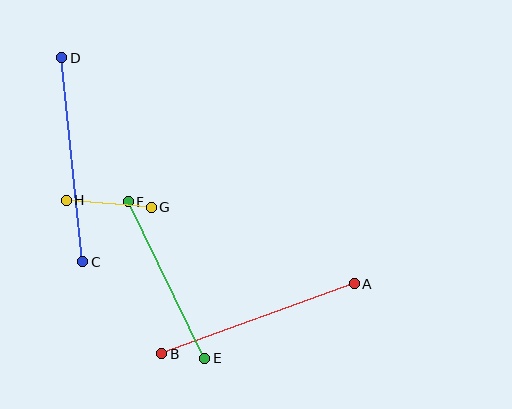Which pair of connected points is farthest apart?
Points C and D are farthest apart.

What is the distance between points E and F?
The distance is approximately 174 pixels.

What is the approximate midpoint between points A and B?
The midpoint is at approximately (258, 319) pixels.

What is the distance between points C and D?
The distance is approximately 205 pixels.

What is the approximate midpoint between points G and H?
The midpoint is at approximately (109, 204) pixels.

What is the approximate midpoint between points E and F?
The midpoint is at approximately (167, 280) pixels.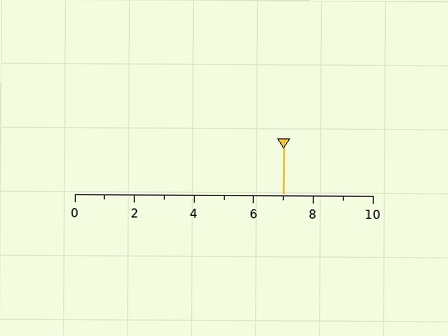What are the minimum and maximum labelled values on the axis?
The axis runs from 0 to 10.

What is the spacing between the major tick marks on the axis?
The major ticks are spaced 2 apart.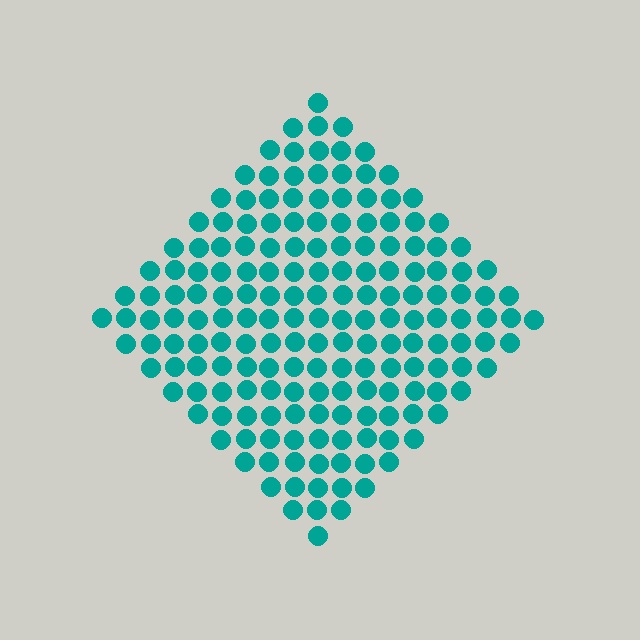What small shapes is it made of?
It is made of small circles.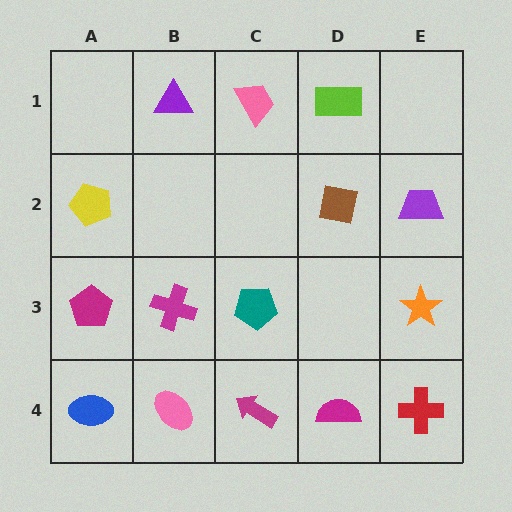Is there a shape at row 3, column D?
No, that cell is empty.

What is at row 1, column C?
A pink trapezoid.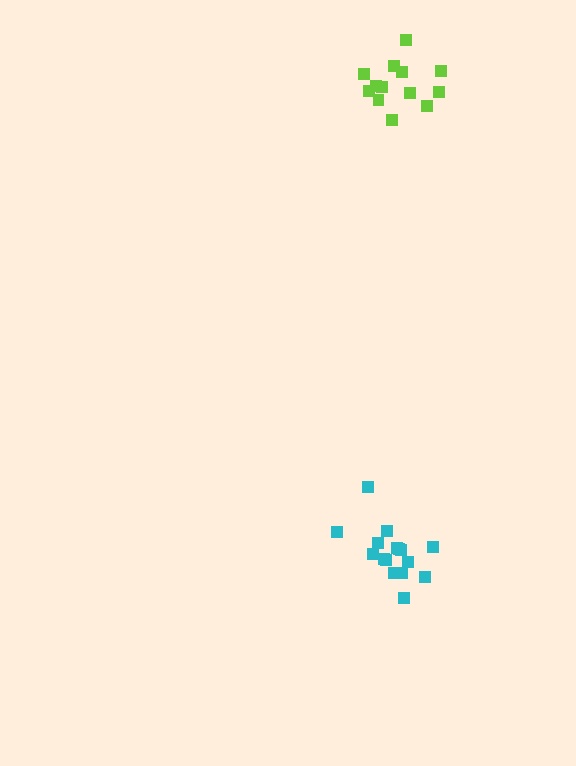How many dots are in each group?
Group 1: 13 dots, Group 2: 16 dots (29 total).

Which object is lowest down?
The cyan cluster is bottommost.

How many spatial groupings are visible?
There are 2 spatial groupings.